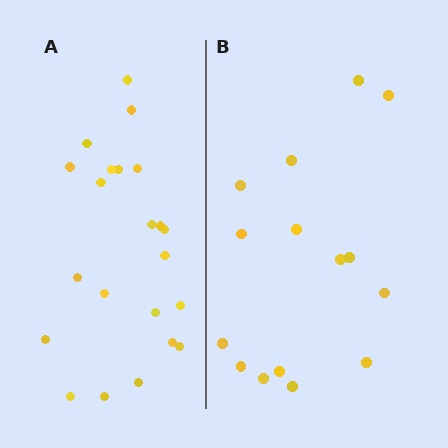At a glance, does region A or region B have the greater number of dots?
Region A (the left region) has more dots.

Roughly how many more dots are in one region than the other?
Region A has roughly 8 or so more dots than region B.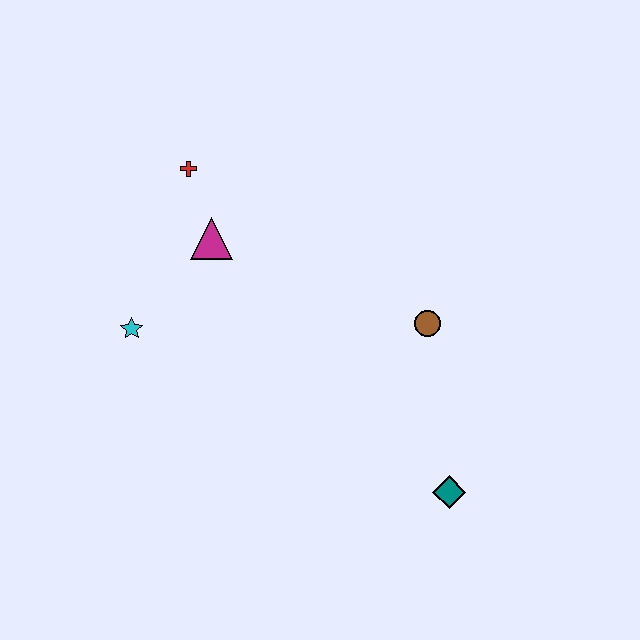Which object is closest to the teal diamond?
The brown circle is closest to the teal diamond.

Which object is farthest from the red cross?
The teal diamond is farthest from the red cross.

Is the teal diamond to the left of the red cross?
No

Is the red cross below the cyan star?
No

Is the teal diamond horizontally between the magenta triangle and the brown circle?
No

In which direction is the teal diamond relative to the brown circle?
The teal diamond is below the brown circle.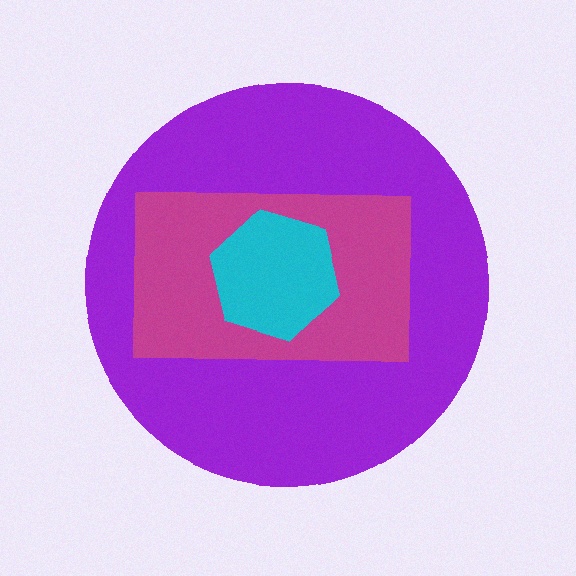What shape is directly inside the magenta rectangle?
The cyan hexagon.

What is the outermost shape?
The purple circle.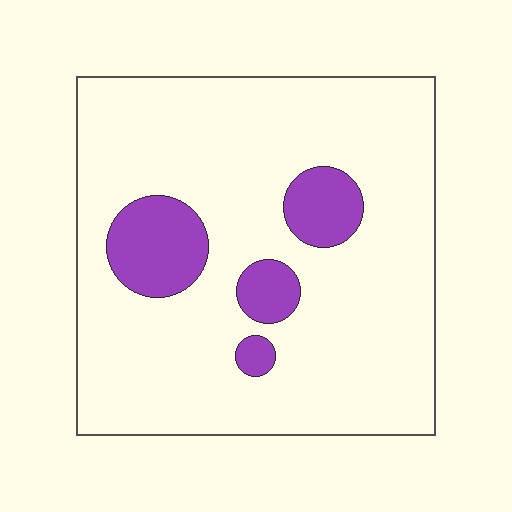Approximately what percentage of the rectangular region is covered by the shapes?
Approximately 15%.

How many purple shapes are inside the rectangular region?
4.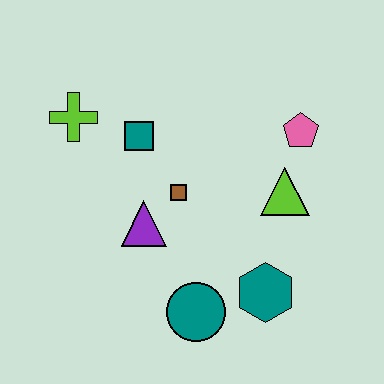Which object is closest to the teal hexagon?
The teal circle is closest to the teal hexagon.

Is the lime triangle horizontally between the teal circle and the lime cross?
No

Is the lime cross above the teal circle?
Yes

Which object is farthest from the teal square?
The teal hexagon is farthest from the teal square.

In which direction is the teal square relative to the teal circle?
The teal square is above the teal circle.